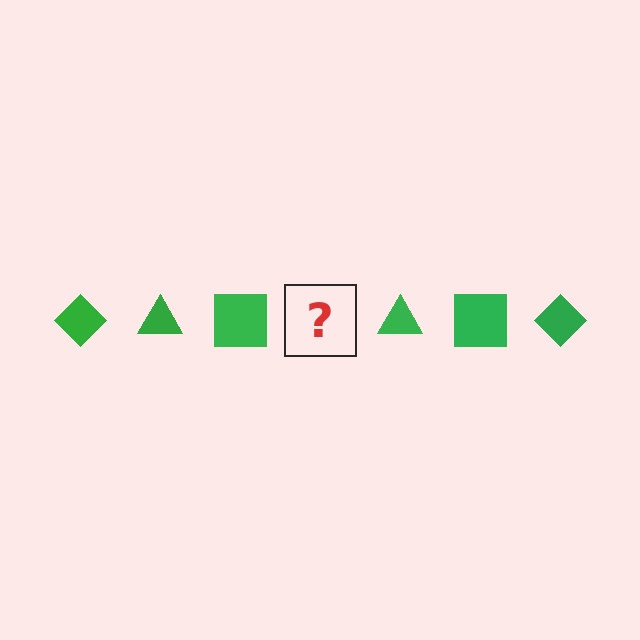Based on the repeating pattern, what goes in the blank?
The blank should be a green diamond.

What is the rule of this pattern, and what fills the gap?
The rule is that the pattern cycles through diamond, triangle, square shapes in green. The gap should be filled with a green diamond.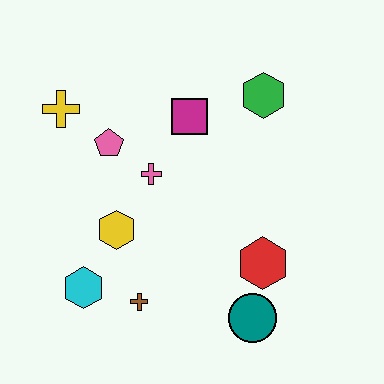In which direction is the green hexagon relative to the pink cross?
The green hexagon is to the right of the pink cross.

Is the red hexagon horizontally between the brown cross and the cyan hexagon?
No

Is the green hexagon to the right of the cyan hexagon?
Yes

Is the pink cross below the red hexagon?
No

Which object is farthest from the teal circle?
The yellow cross is farthest from the teal circle.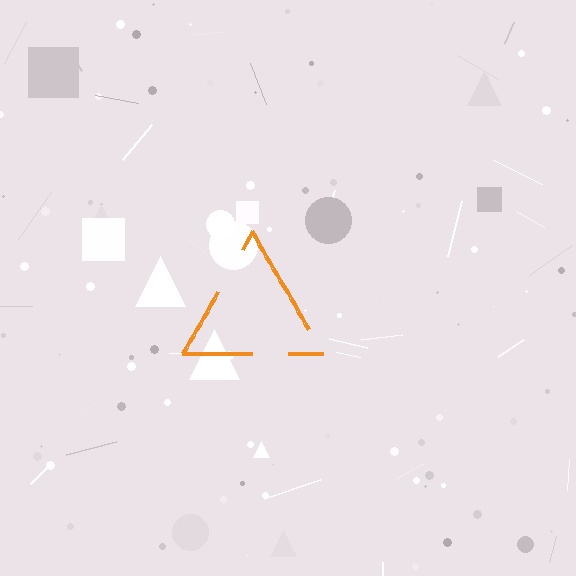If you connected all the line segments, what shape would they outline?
They would outline a triangle.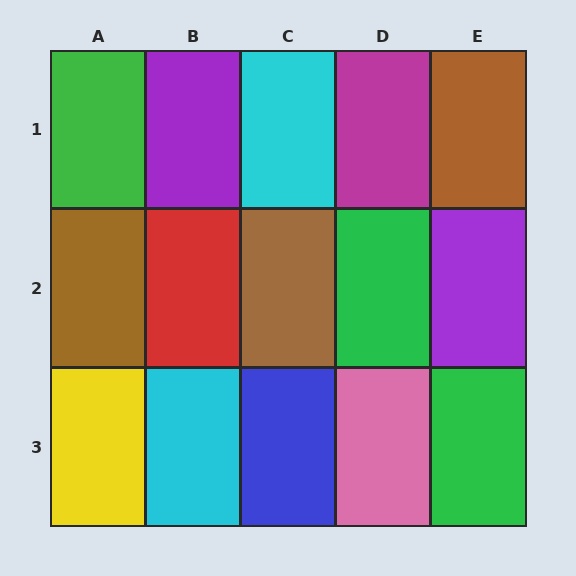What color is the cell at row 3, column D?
Pink.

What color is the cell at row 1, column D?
Magenta.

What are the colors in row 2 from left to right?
Brown, red, brown, green, purple.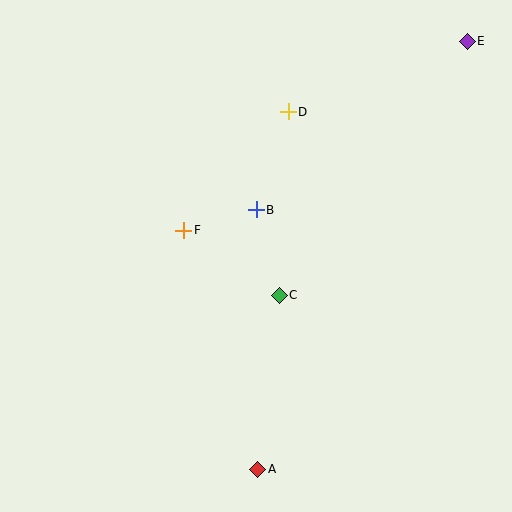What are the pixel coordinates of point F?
Point F is at (184, 230).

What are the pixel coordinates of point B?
Point B is at (256, 210).